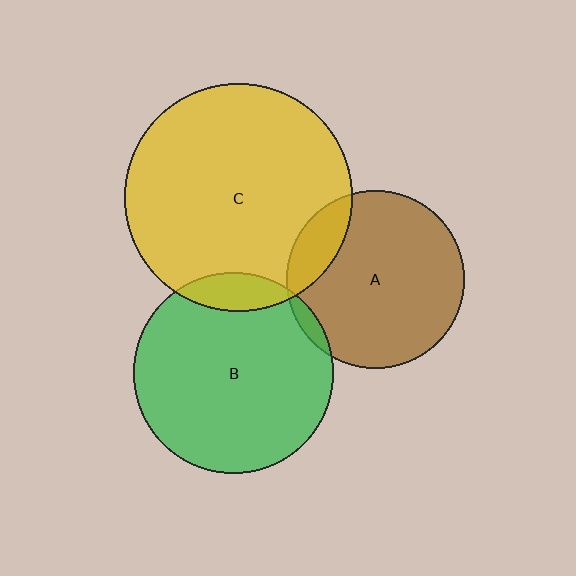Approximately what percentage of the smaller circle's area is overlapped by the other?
Approximately 5%.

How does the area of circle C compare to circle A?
Approximately 1.6 times.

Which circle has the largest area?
Circle C (yellow).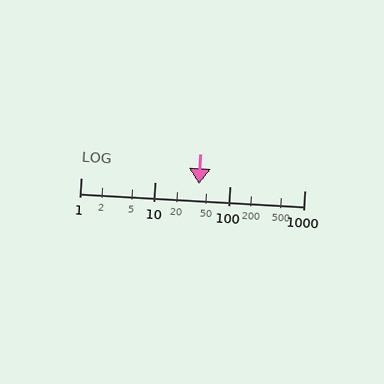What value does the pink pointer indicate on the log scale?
The pointer indicates approximately 39.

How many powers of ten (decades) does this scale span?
The scale spans 3 decades, from 1 to 1000.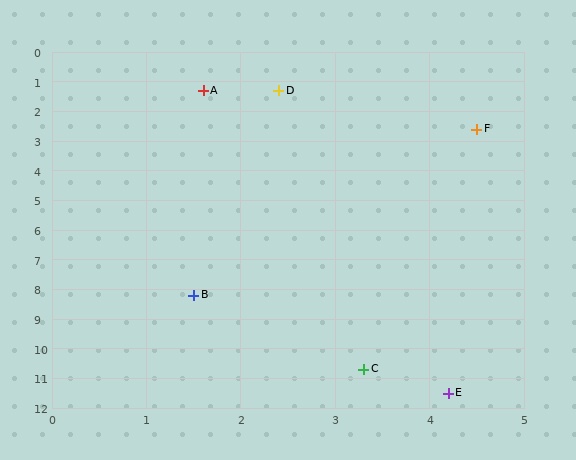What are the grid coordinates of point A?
Point A is at approximately (1.6, 1.3).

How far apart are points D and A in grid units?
Points D and A are about 0.8 grid units apart.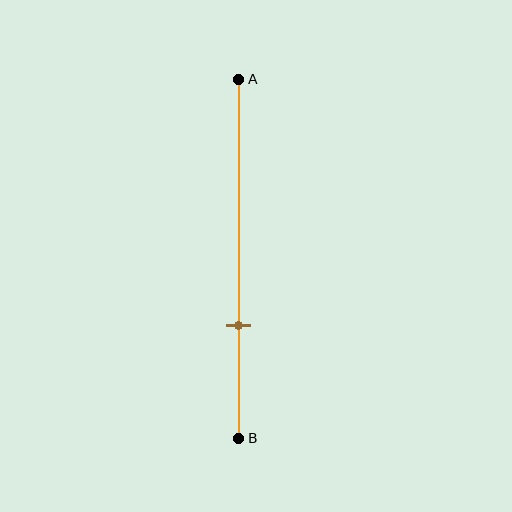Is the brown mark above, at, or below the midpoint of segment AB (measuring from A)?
The brown mark is below the midpoint of segment AB.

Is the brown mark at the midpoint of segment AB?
No, the mark is at about 70% from A, not at the 50% midpoint.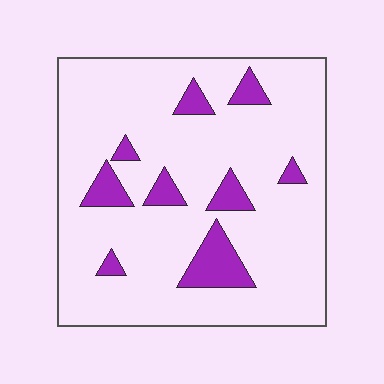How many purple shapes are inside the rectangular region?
9.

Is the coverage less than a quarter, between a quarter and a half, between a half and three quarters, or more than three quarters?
Less than a quarter.